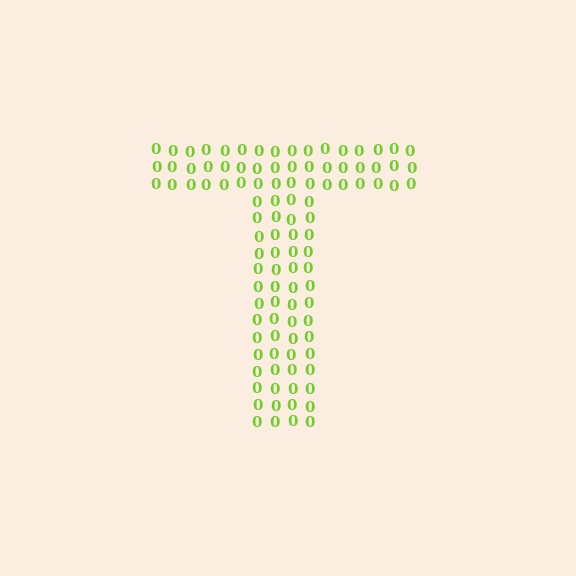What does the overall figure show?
The overall figure shows the letter T.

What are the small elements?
The small elements are digit 0's.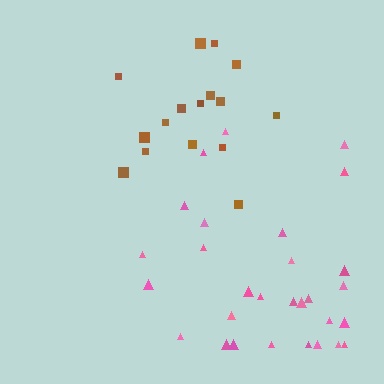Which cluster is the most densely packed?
Brown.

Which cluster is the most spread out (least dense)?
Pink.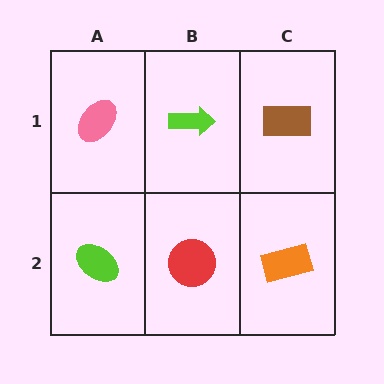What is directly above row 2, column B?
A lime arrow.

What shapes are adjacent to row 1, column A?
A lime ellipse (row 2, column A), a lime arrow (row 1, column B).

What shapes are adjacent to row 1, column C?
An orange rectangle (row 2, column C), a lime arrow (row 1, column B).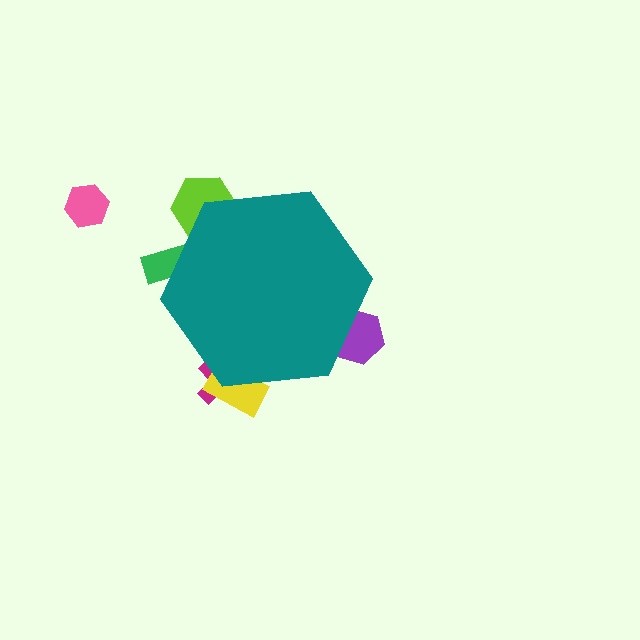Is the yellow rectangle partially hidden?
Yes, the yellow rectangle is partially hidden behind the teal hexagon.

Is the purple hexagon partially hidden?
Yes, the purple hexagon is partially hidden behind the teal hexagon.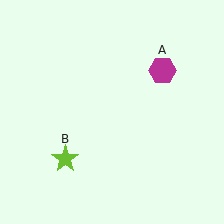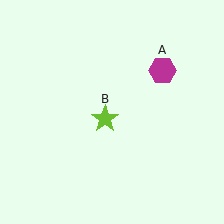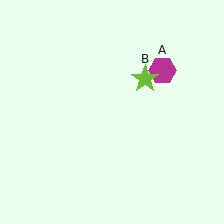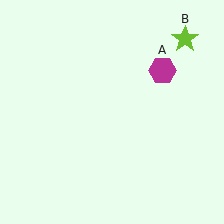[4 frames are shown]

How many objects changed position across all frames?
1 object changed position: lime star (object B).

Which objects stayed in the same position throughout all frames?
Magenta hexagon (object A) remained stationary.